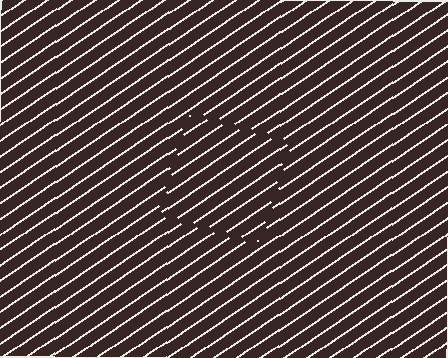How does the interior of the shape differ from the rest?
The interior of the shape contains the same grating, shifted by half a period — the contour is defined by the phase discontinuity where line-ends from the inner and outer gratings abut.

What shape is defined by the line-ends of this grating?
An illusory square. The interior of the shape contains the same grating, shifted by half a period — the contour is defined by the phase discontinuity where line-ends from the inner and outer gratings abut.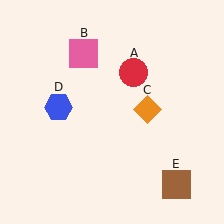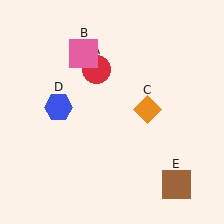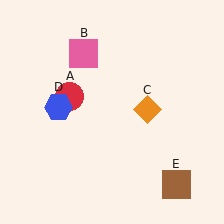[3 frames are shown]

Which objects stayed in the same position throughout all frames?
Pink square (object B) and orange diamond (object C) and blue hexagon (object D) and brown square (object E) remained stationary.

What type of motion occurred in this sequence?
The red circle (object A) rotated counterclockwise around the center of the scene.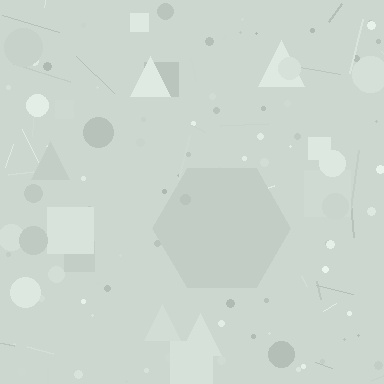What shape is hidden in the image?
A hexagon is hidden in the image.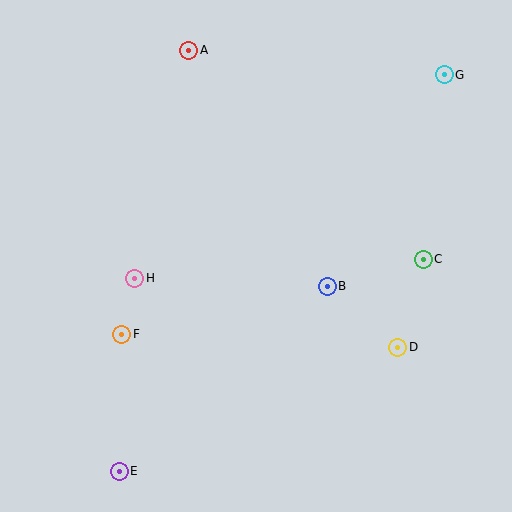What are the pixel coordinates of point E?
Point E is at (119, 471).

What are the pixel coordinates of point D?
Point D is at (398, 347).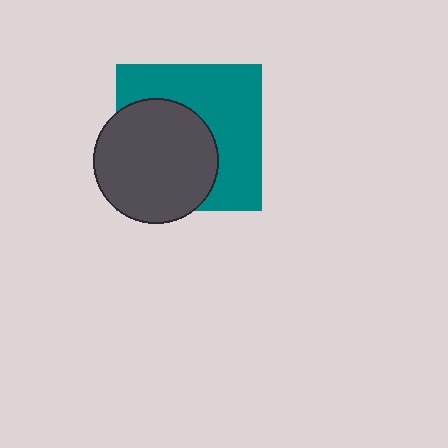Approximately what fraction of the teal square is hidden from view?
Roughly 48% of the teal square is hidden behind the dark gray circle.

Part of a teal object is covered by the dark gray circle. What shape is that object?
It is a square.